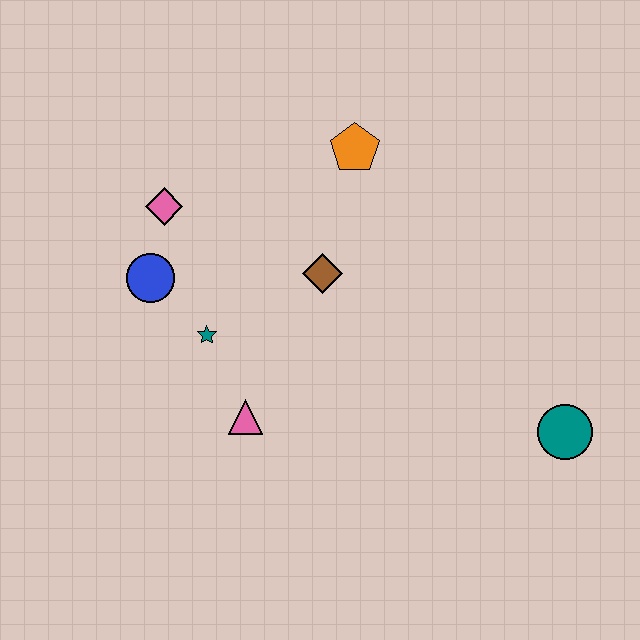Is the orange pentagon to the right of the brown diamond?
Yes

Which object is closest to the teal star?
The blue circle is closest to the teal star.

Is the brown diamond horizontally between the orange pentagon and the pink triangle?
Yes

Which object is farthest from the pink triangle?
The teal circle is farthest from the pink triangle.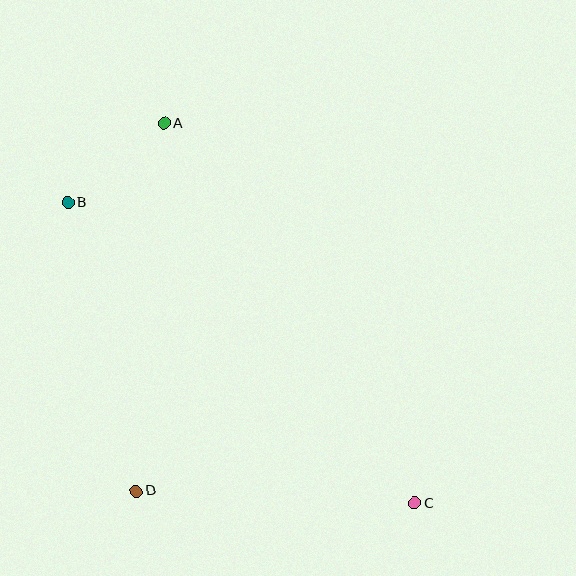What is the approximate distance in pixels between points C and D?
The distance between C and D is approximately 279 pixels.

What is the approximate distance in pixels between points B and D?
The distance between B and D is approximately 297 pixels.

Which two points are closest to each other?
Points A and B are closest to each other.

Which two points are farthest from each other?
Points B and C are farthest from each other.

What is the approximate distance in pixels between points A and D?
The distance between A and D is approximately 369 pixels.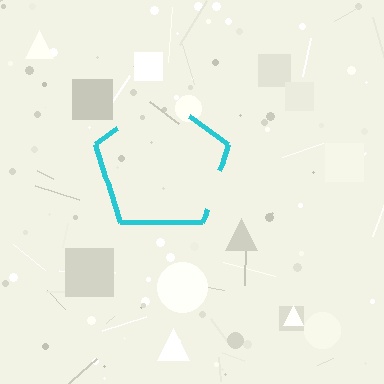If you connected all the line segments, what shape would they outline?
They would outline a pentagon.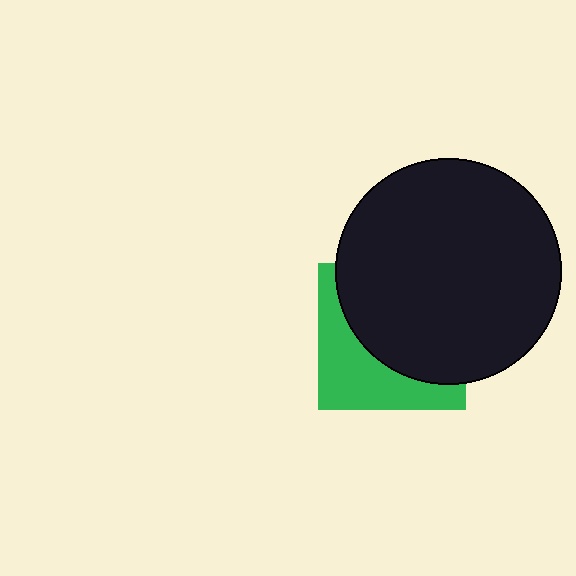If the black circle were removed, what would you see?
You would see the complete green square.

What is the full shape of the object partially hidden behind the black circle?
The partially hidden object is a green square.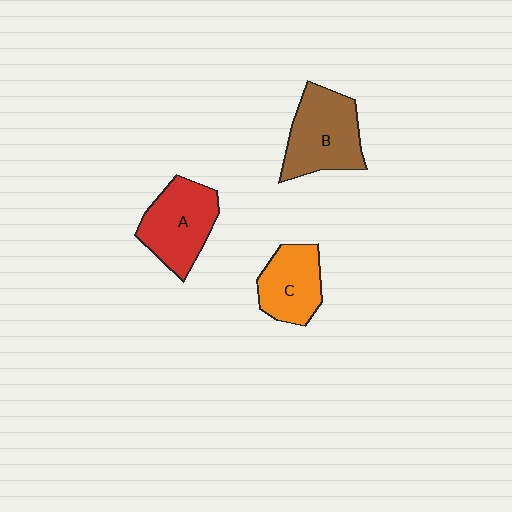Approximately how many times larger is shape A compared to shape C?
Approximately 1.2 times.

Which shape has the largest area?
Shape B (brown).